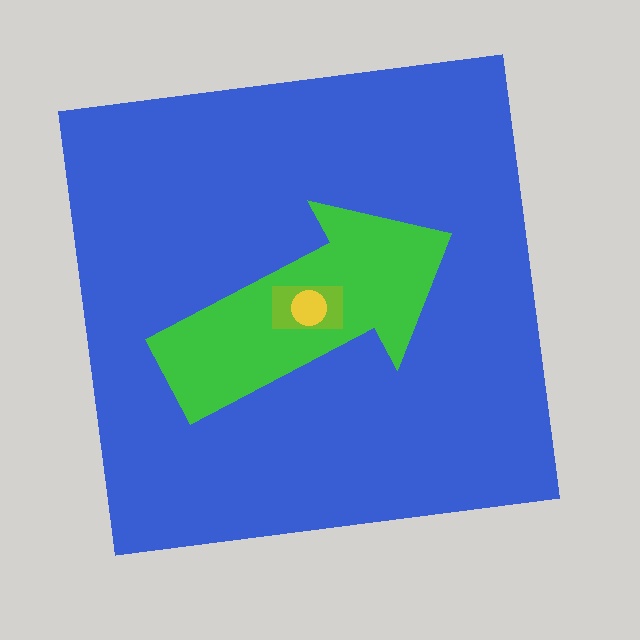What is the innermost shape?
The yellow circle.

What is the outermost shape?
The blue square.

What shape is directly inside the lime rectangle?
The yellow circle.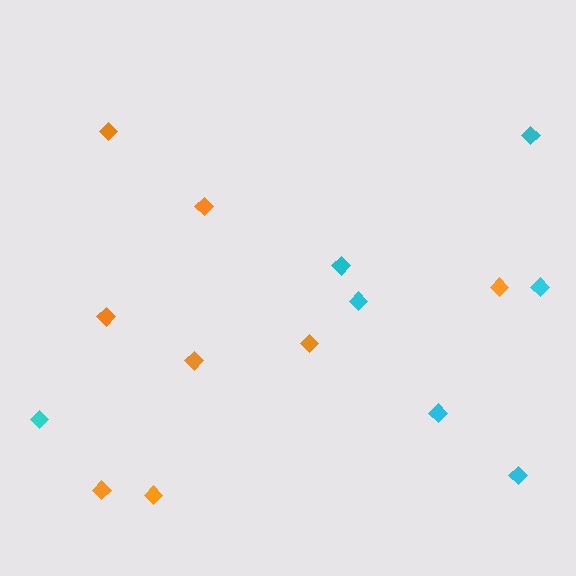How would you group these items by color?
There are 2 groups: one group of orange diamonds (8) and one group of cyan diamonds (7).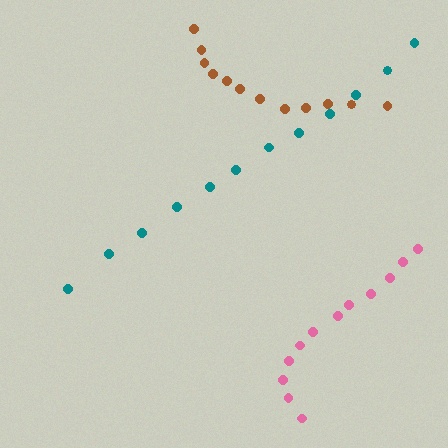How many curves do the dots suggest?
There are 3 distinct paths.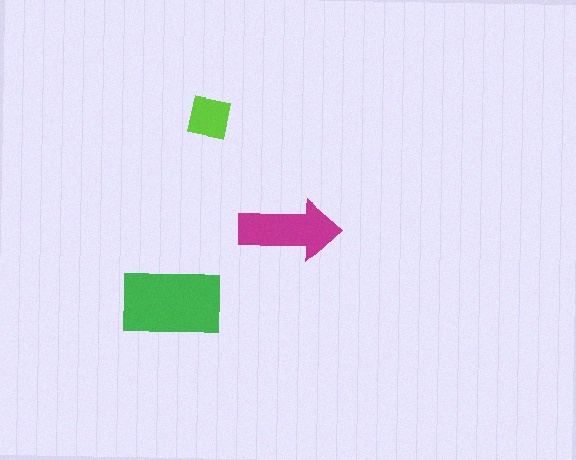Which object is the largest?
The green rectangle.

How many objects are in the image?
There are 3 objects in the image.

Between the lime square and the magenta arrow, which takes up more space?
The magenta arrow.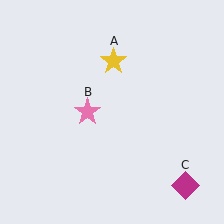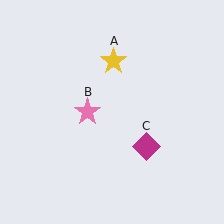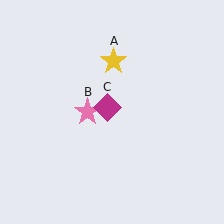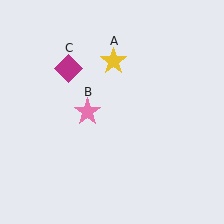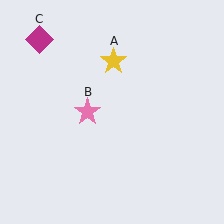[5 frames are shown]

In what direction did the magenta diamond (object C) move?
The magenta diamond (object C) moved up and to the left.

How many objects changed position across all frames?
1 object changed position: magenta diamond (object C).